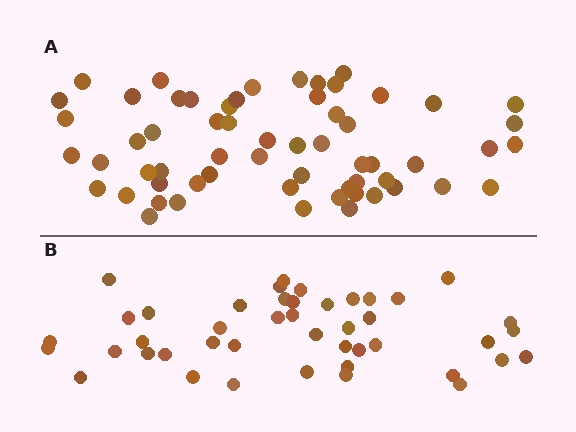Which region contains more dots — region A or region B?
Region A (the top region) has more dots.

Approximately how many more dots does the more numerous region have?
Region A has approximately 15 more dots than region B.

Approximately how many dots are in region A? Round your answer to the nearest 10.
About 60 dots.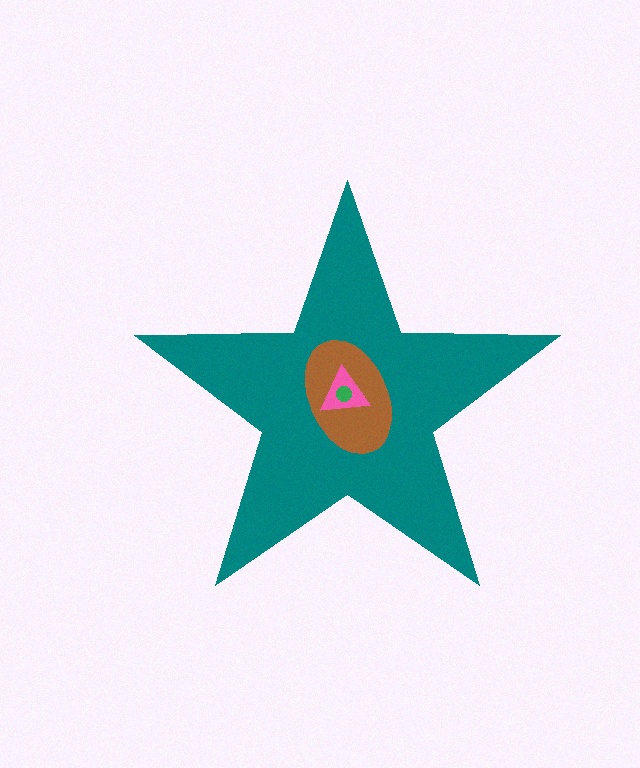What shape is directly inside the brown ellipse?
The pink triangle.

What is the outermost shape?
The teal star.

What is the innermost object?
The green circle.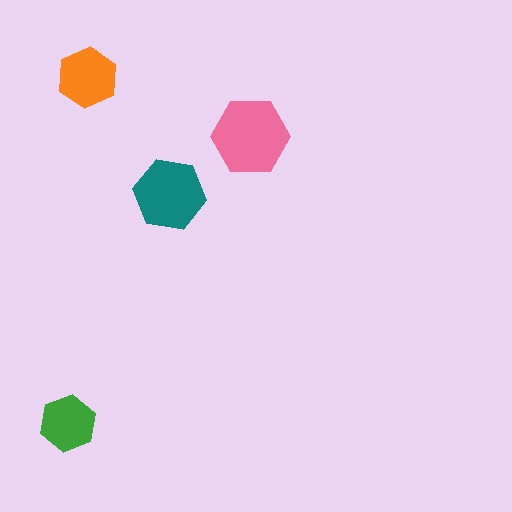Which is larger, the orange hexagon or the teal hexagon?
The teal one.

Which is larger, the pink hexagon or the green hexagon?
The pink one.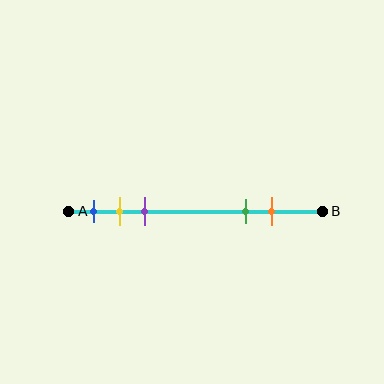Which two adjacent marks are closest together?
The yellow and purple marks are the closest adjacent pair.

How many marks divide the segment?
There are 5 marks dividing the segment.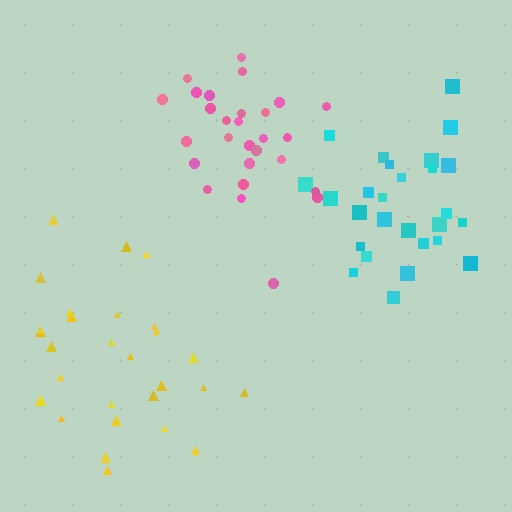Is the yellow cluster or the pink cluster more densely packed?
Pink.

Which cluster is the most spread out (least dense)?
Yellow.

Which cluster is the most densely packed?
Pink.